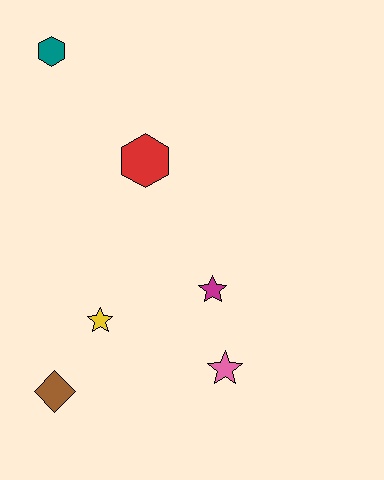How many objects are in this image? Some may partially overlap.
There are 6 objects.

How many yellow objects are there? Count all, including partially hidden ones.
There is 1 yellow object.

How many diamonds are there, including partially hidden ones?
There is 1 diamond.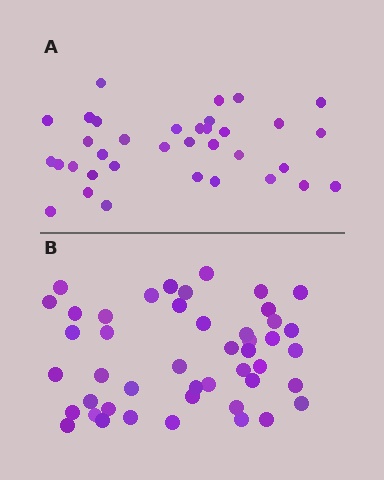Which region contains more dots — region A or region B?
Region B (the bottom region) has more dots.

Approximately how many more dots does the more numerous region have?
Region B has roughly 12 or so more dots than region A.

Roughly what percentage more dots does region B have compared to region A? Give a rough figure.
About 30% more.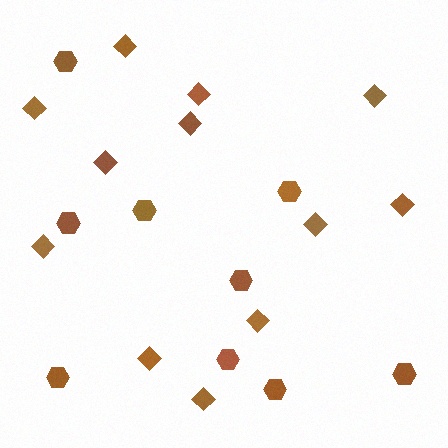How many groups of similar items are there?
There are 2 groups: one group of hexagons (9) and one group of diamonds (12).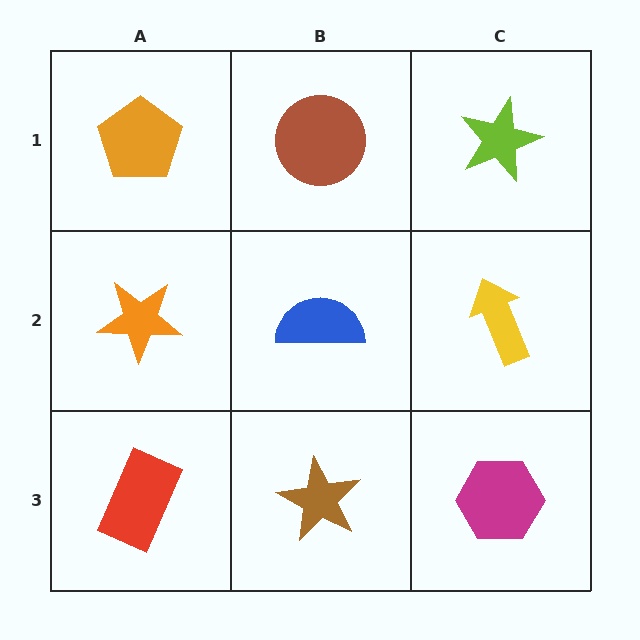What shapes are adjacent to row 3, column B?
A blue semicircle (row 2, column B), a red rectangle (row 3, column A), a magenta hexagon (row 3, column C).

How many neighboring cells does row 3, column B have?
3.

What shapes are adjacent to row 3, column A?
An orange star (row 2, column A), a brown star (row 3, column B).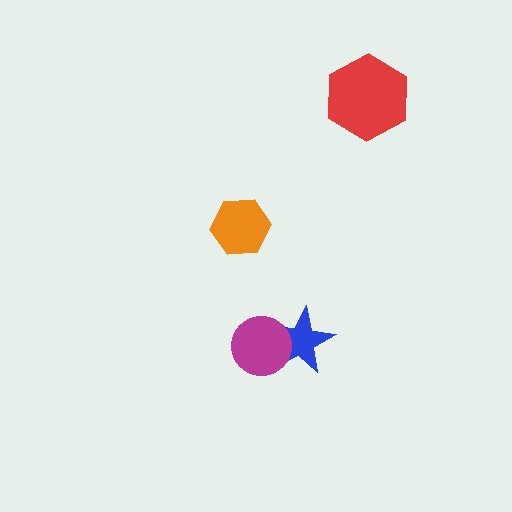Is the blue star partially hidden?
Yes, it is partially covered by another shape.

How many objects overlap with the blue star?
1 object overlaps with the blue star.